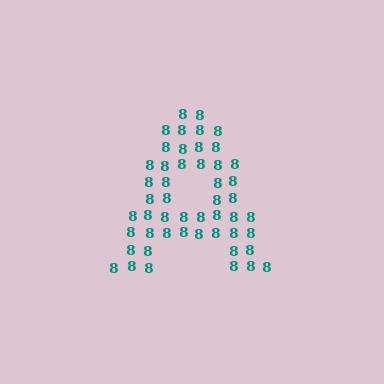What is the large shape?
The large shape is the letter A.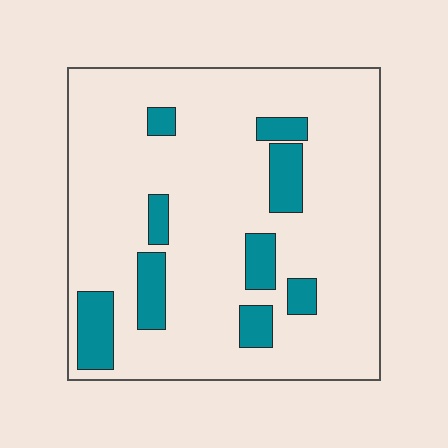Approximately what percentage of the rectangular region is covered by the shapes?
Approximately 15%.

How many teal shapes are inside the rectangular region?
9.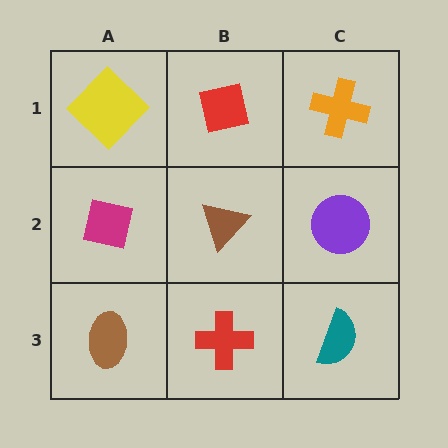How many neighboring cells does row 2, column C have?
3.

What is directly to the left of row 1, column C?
A red square.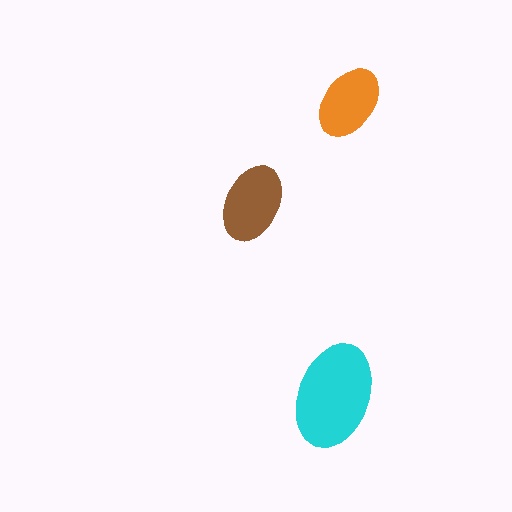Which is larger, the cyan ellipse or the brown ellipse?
The cyan one.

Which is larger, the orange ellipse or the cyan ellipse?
The cyan one.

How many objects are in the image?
There are 3 objects in the image.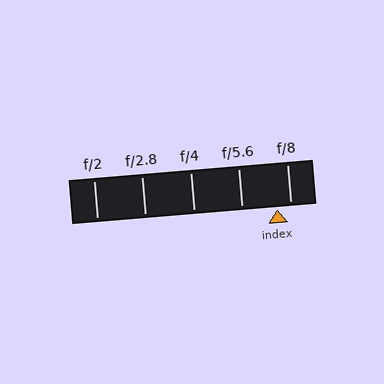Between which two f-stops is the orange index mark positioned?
The index mark is between f/5.6 and f/8.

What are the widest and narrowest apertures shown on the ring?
The widest aperture shown is f/2 and the narrowest is f/8.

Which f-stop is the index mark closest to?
The index mark is closest to f/8.